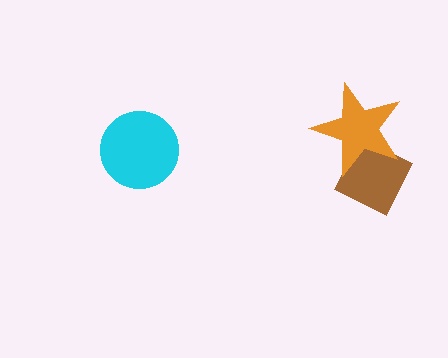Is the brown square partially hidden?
Yes, it is partially covered by another shape.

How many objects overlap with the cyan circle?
0 objects overlap with the cyan circle.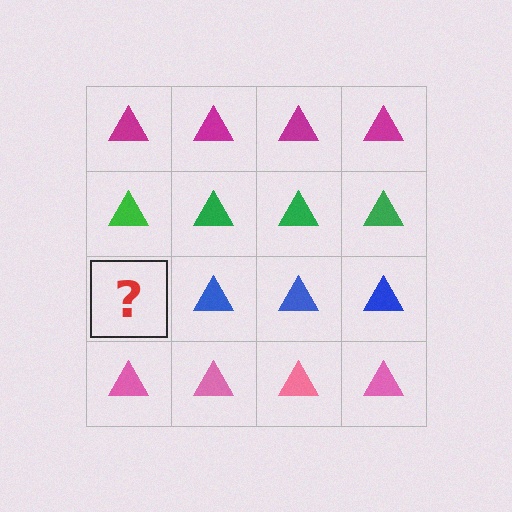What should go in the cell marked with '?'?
The missing cell should contain a blue triangle.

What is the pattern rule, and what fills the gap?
The rule is that each row has a consistent color. The gap should be filled with a blue triangle.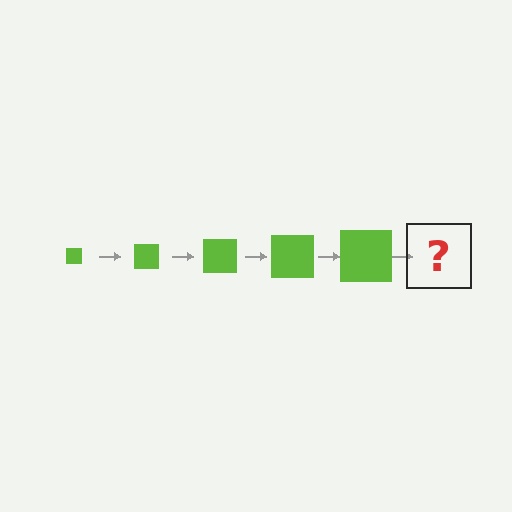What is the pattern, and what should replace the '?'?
The pattern is that the square gets progressively larger each step. The '?' should be a lime square, larger than the previous one.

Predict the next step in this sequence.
The next step is a lime square, larger than the previous one.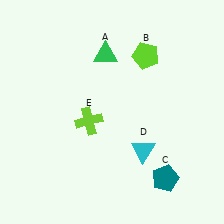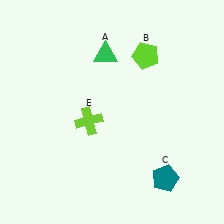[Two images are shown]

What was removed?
The cyan triangle (D) was removed in Image 2.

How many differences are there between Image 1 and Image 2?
There is 1 difference between the two images.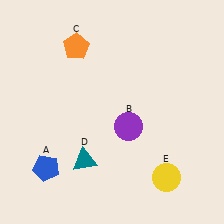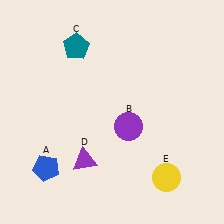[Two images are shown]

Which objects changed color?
C changed from orange to teal. D changed from teal to purple.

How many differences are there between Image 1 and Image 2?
There are 2 differences between the two images.